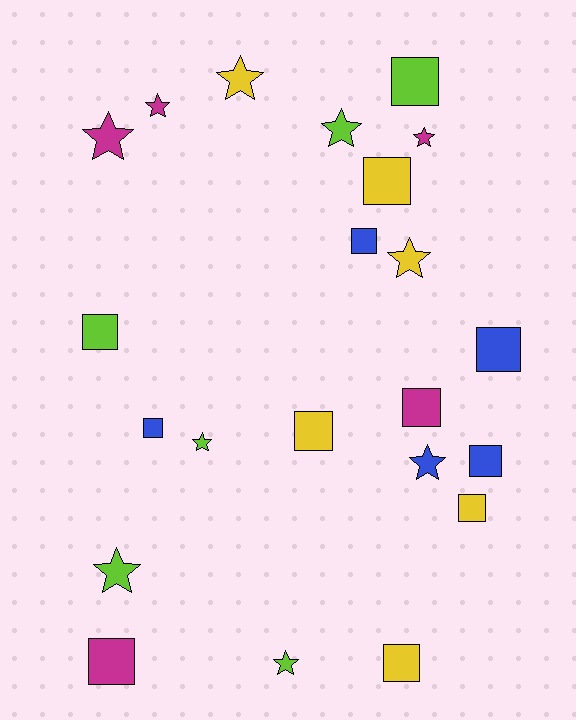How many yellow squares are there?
There are 4 yellow squares.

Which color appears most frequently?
Yellow, with 6 objects.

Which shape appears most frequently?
Square, with 12 objects.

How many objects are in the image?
There are 22 objects.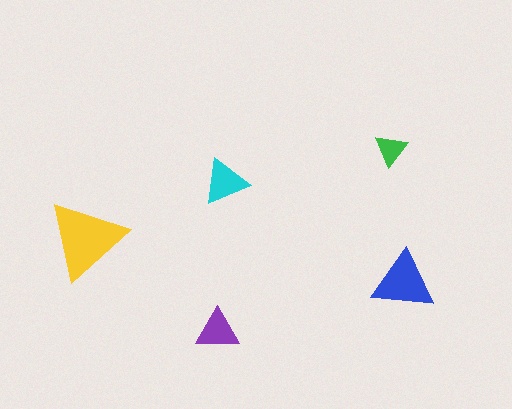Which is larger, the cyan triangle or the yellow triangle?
The yellow one.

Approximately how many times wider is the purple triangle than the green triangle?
About 1.5 times wider.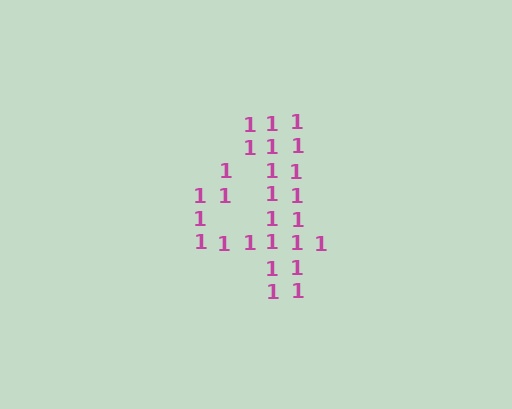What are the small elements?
The small elements are digit 1's.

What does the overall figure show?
The overall figure shows the digit 4.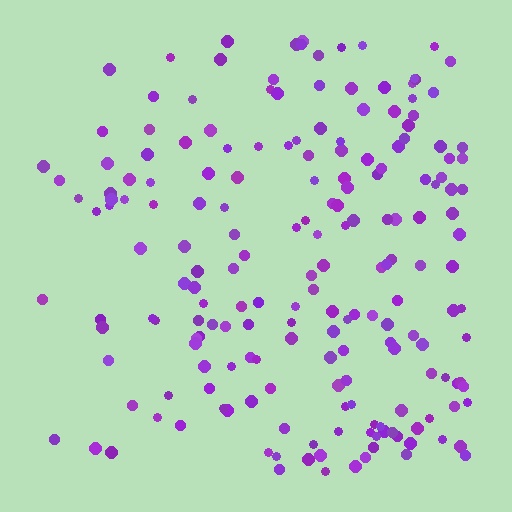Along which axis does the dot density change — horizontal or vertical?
Horizontal.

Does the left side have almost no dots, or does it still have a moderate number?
Still a moderate number, just noticeably fewer than the right.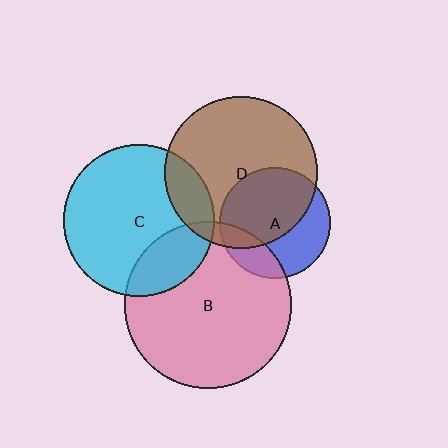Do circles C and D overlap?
Yes.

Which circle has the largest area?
Circle B (pink).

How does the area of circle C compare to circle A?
Approximately 1.8 times.